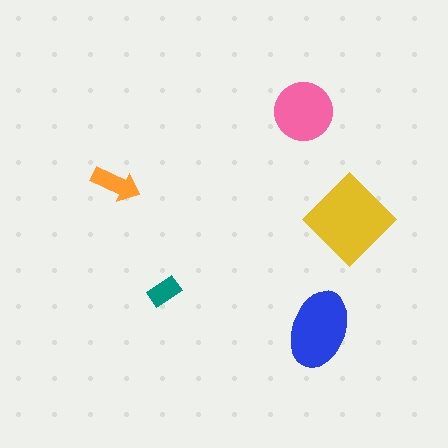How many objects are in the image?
There are 5 objects in the image.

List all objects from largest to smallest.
The yellow diamond, the blue ellipse, the pink circle, the orange arrow, the teal rectangle.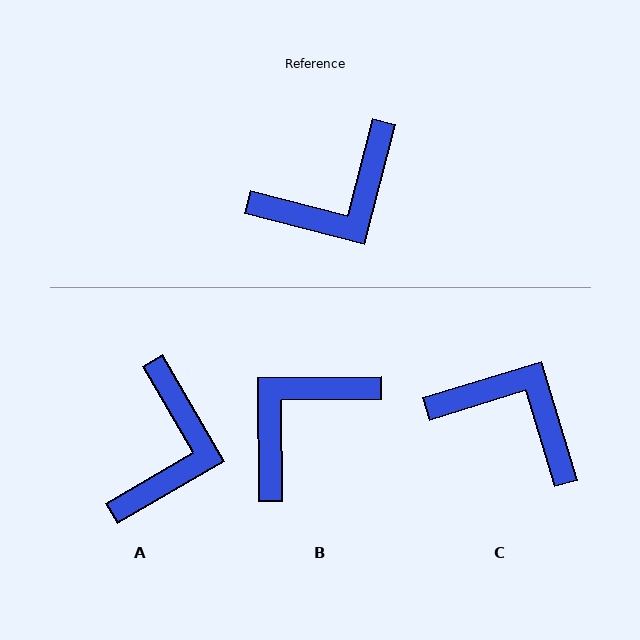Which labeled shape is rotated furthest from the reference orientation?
B, about 165 degrees away.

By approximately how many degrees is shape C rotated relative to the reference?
Approximately 122 degrees counter-clockwise.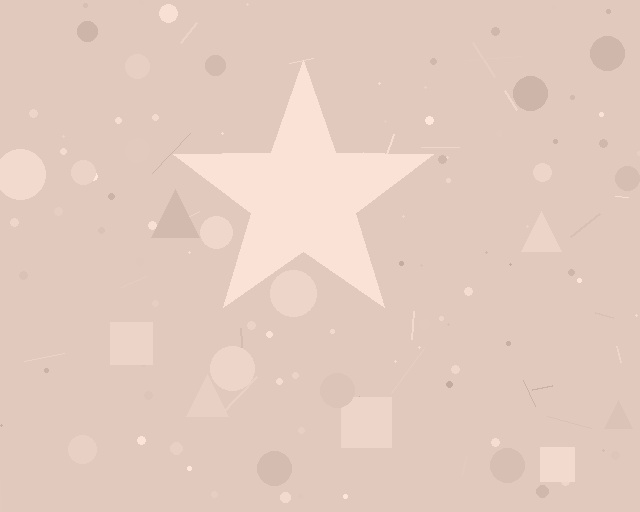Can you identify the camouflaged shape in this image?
The camouflaged shape is a star.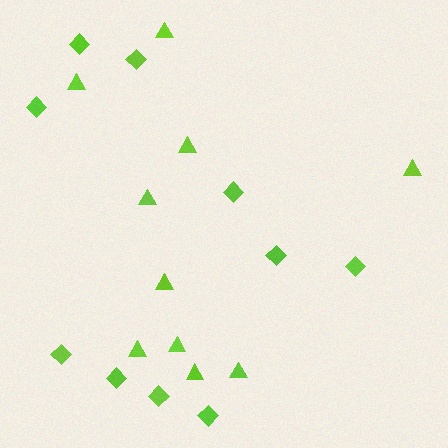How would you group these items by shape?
There are 2 groups: one group of diamonds (10) and one group of triangles (10).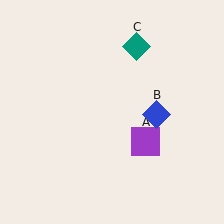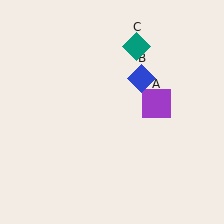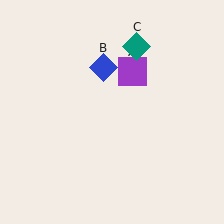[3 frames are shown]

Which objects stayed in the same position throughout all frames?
Teal diamond (object C) remained stationary.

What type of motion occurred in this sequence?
The purple square (object A), blue diamond (object B) rotated counterclockwise around the center of the scene.